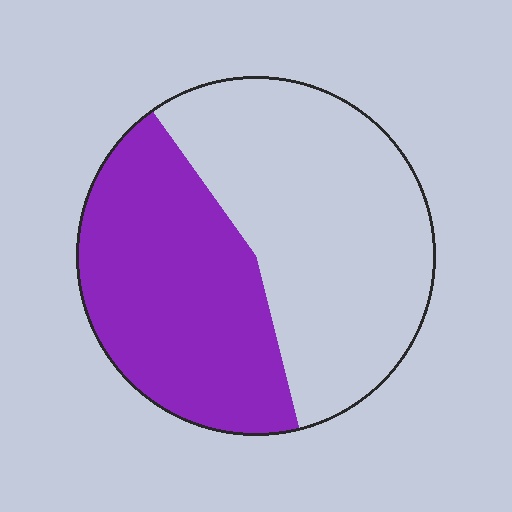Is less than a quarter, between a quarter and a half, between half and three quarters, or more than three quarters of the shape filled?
Between a quarter and a half.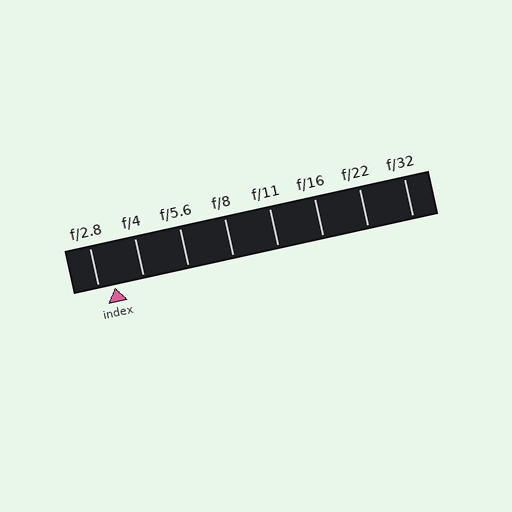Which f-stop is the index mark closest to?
The index mark is closest to f/2.8.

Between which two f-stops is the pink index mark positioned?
The index mark is between f/2.8 and f/4.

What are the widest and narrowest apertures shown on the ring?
The widest aperture shown is f/2.8 and the narrowest is f/32.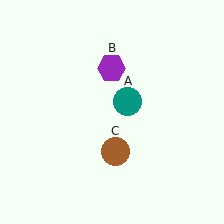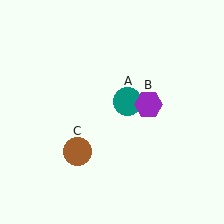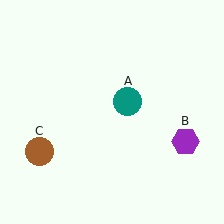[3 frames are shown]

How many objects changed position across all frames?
2 objects changed position: purple hexagon (object B), brown circle (object C).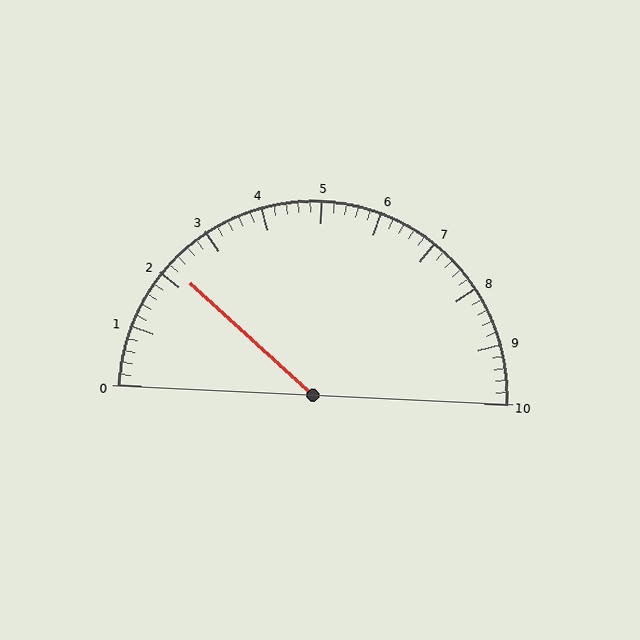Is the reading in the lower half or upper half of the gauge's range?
The reading is in the lower half of the range (0 to 10).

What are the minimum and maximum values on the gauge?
The gauge ranges from 0 to 10.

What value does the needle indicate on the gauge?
The needle indicates approximately 2.2.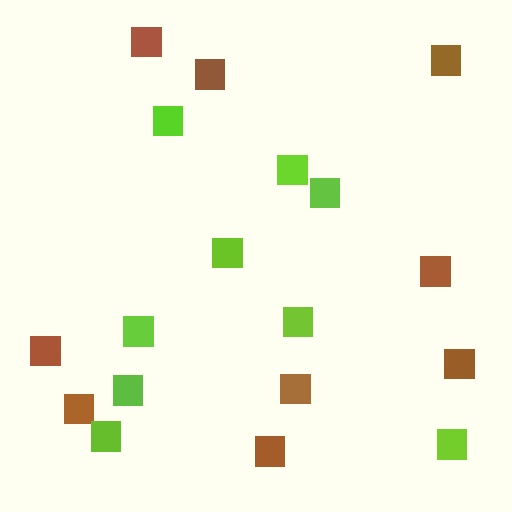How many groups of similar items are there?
There are 2 groups: one group of brown squares (9) and one group of lime squares (9).